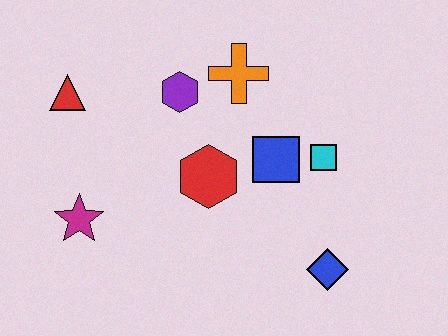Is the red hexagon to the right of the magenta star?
Yes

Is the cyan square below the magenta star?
No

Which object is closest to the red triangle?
The purple hexagon is closest to the red triangle.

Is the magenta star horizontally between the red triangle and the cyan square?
Yes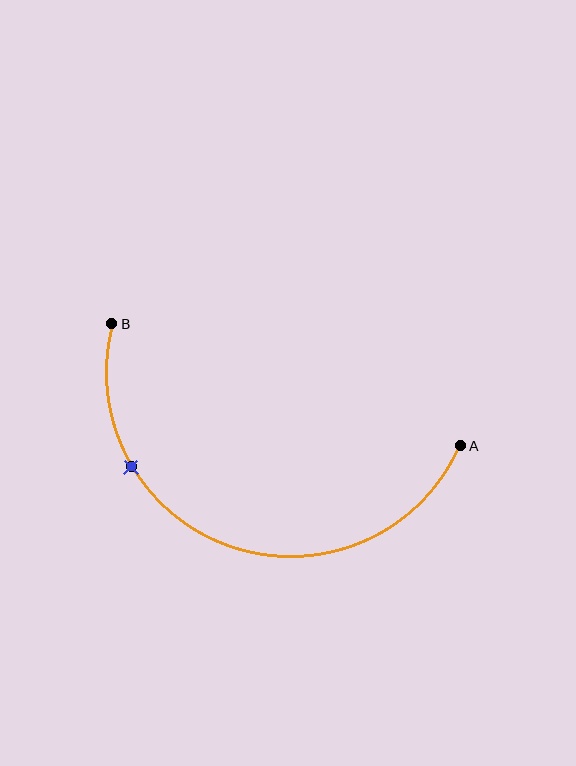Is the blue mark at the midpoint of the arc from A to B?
No. The blue mark lies on the arc but is closer to endpoint B. The arc midpoint would be at the point on the curve equidistant along the arc from both A and B.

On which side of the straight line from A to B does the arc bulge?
The arc bulges below the straight line connecting A and B.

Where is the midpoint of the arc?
The arc midpoint is the point on the curve farthest from the straight line joining A and B. It sits below that line.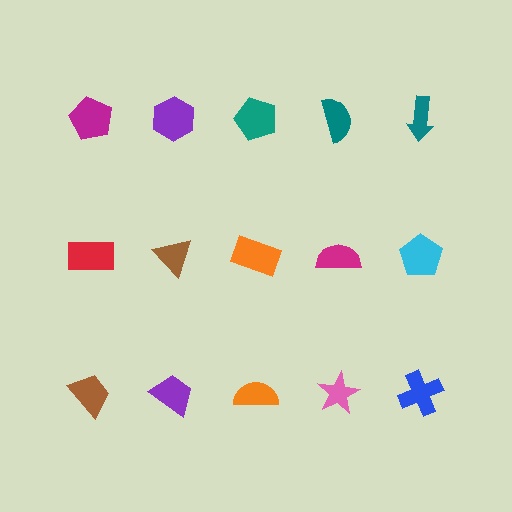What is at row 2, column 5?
A cyan pentagon.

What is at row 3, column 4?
A pink star.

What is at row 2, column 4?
A magenta semicircle.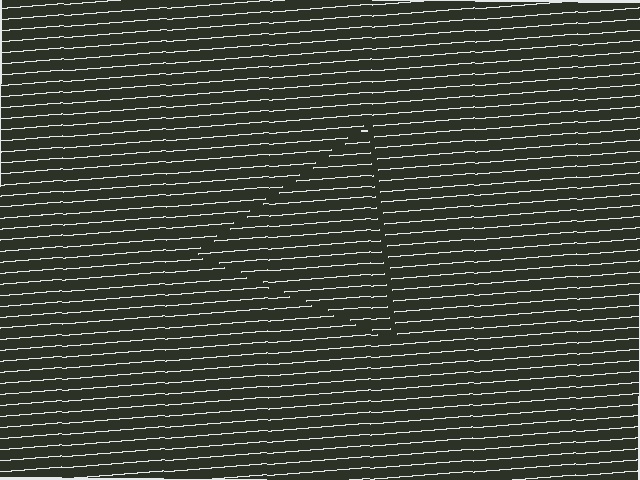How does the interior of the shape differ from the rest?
The interior of the shape contains the same grating, shifted by half a period — the contour is defined by the phase discontinuity where line-ends from the inner and outer gratings abut.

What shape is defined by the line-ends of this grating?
An illusory triangle. The interior of the shape contains the same grating, shifted by half a period — the contour is defined by the phase discontinuity where line-ends from the inner and outer gratings abut.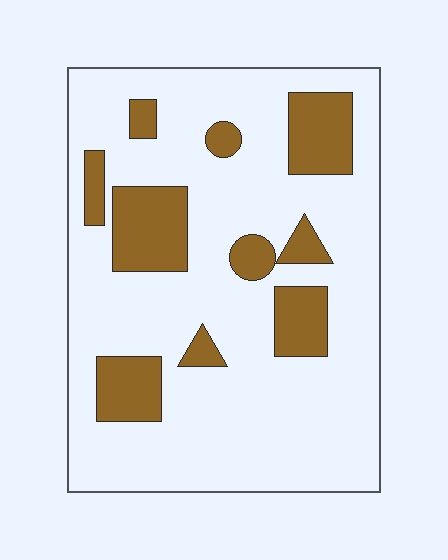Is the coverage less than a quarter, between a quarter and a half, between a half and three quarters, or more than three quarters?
Less than a quarter.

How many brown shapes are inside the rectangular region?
10.